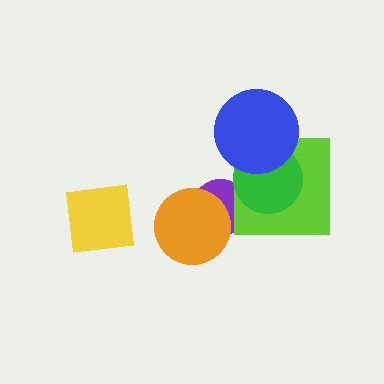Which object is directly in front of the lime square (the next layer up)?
The green circle is directly in front of the lime square.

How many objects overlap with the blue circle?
2 objects overlap with the blue circle.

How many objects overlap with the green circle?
3 objects overlap with the green circle.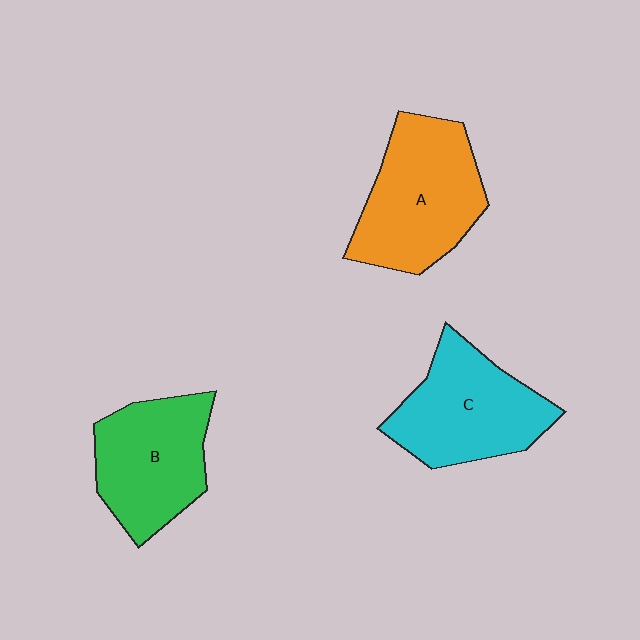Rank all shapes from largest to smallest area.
From largest to smallest: A (orange), C (cyan), B (green).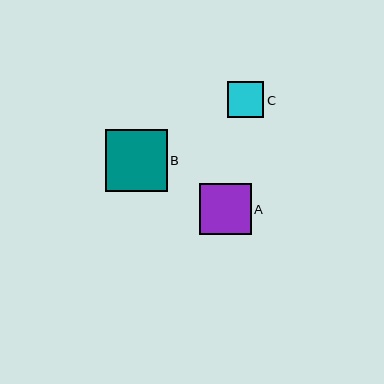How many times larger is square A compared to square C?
Square A is approximately 1.4 times the size of square C.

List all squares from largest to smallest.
From largest to smallest: B, A, C.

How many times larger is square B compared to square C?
Square B is approximately 1.7 times the size of square C.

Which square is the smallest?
Square C is the smallest with a size of approximately 36 pixels.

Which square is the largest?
Square B is the largest with a size of approximately 62 pixels.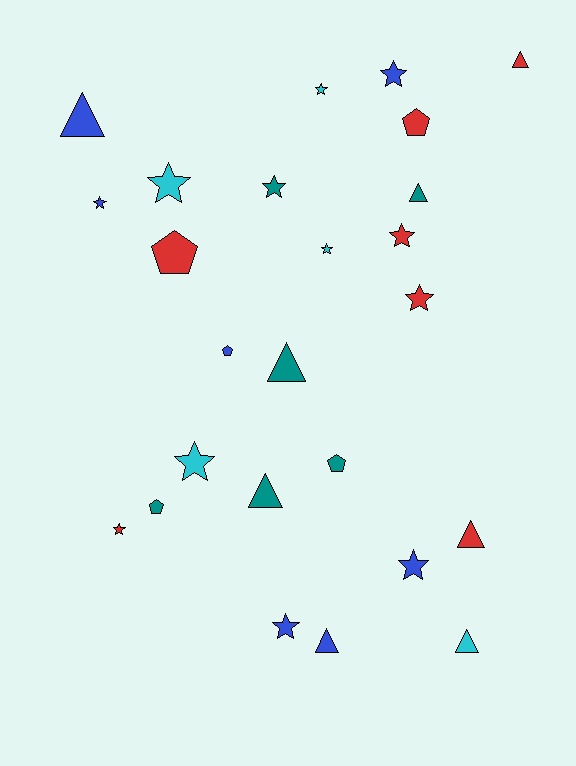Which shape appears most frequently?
Star, with 12 objects.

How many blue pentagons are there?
There is 1 blue pentagon.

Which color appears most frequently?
Red, with 7 objects.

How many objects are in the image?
There are 25 objects.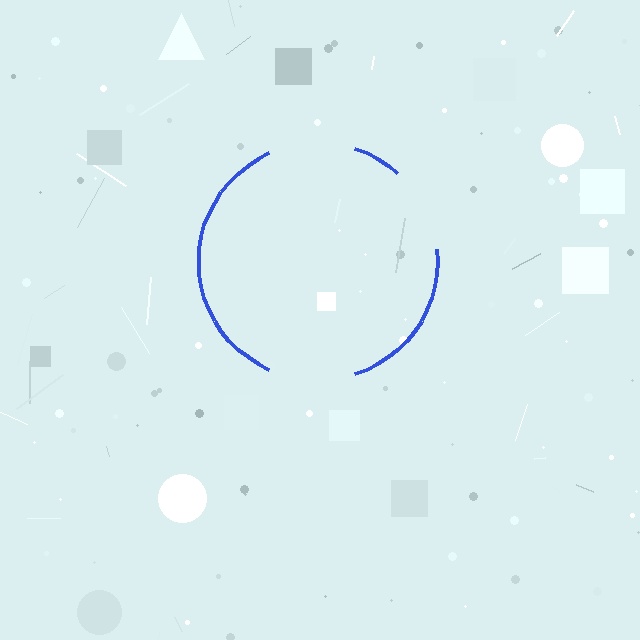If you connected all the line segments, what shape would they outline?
They would outline a circle.